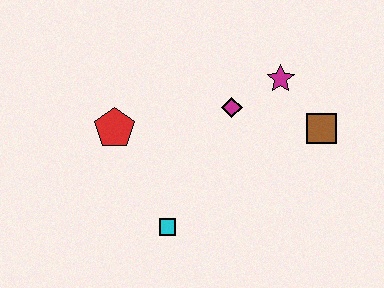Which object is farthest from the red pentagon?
The brown square is farthest from the red pentagon.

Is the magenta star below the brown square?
No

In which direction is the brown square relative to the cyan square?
The brown square is to the right of the cyan square.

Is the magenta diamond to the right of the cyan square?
Yes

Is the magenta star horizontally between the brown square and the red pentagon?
Yes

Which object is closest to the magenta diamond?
The magenta star is closest to the magenta diamond.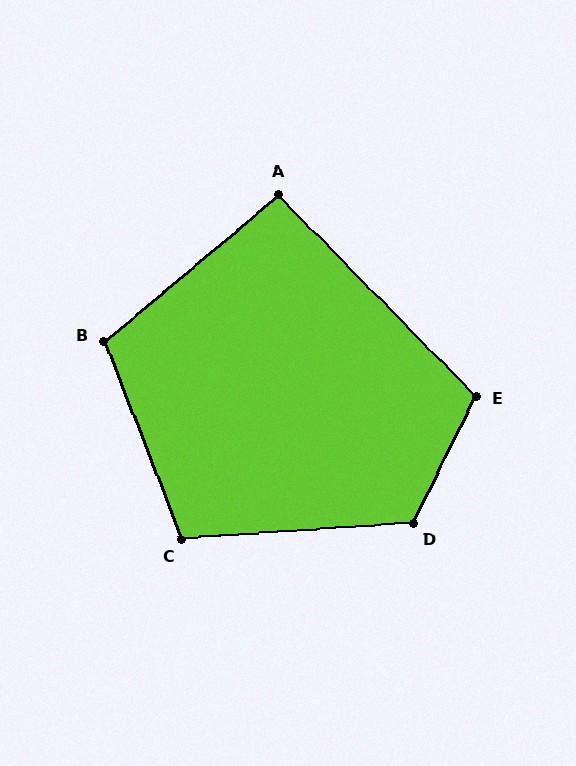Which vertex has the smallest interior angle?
A, at approximately 94 degrees.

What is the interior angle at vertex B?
Approximately 109 degrees (obtuse).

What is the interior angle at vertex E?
Approximately 110 degrees (obtuse).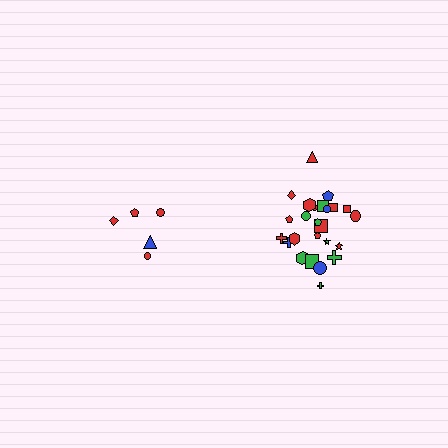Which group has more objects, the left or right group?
The right group.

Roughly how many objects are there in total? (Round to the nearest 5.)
Roughly 30 objects in total.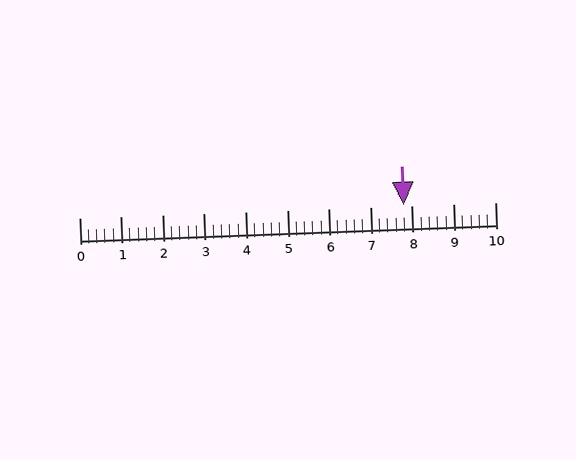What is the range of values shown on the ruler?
The ruler shows values from 0 to 10.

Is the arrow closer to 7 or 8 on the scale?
The arrow is closer to 8.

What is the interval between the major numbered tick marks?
The major tick marks are spaced 1 units apart.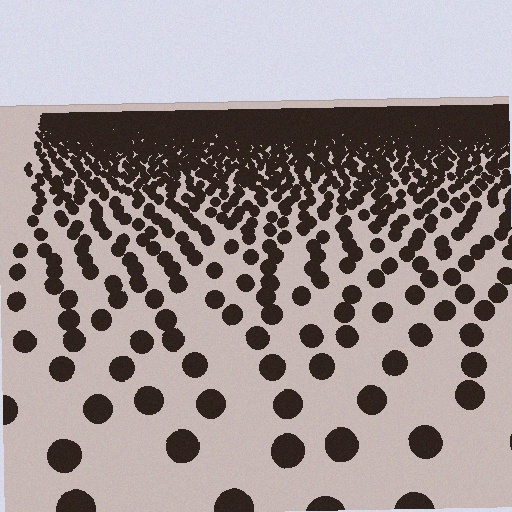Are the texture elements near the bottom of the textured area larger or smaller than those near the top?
Larger. Near the bottom, elements are closer to the viewer and appear at a bigger on-screen size.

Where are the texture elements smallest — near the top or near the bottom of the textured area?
Near the top.